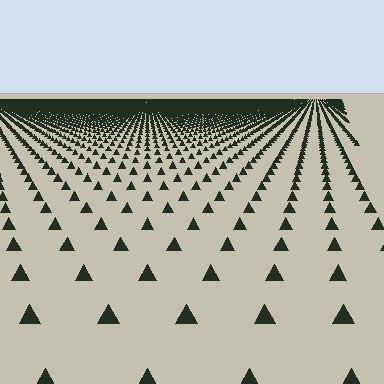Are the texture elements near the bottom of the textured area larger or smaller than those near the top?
Larger. Near the bottom, elements are closer to the viewer and appear at a bigger on-screen size.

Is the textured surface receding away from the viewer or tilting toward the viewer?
The surface is receding away from the viewer. Texture elements get smaller and denser toward the top.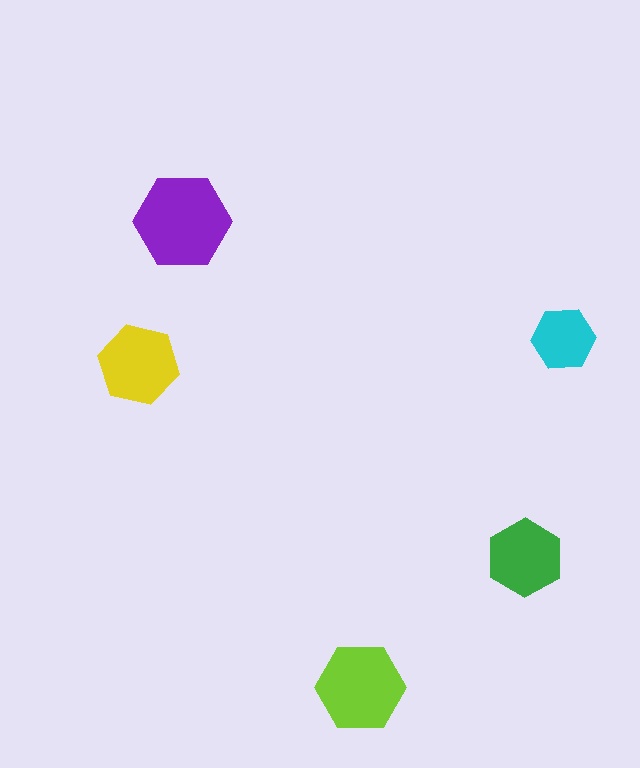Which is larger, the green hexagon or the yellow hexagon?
The yellow one.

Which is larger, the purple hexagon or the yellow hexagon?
The purple one.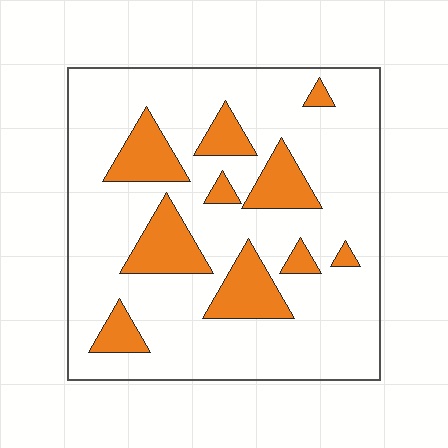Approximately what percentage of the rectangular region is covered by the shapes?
Approximately 20%.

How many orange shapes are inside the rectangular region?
10.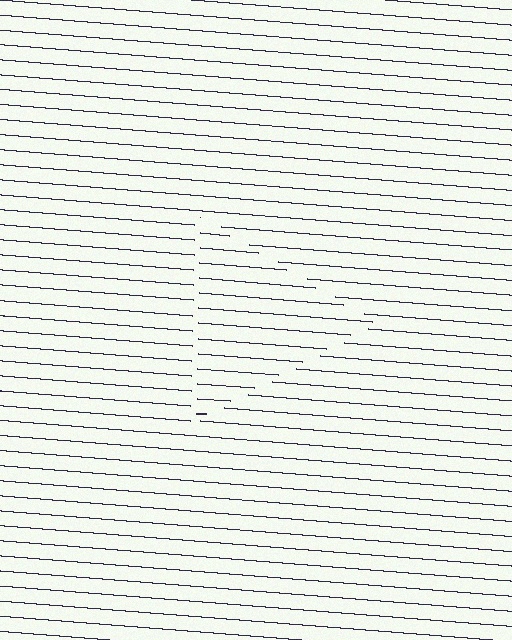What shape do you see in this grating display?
An illusory triangle. The interior of the shape contains the same grating, shifted by half a period — the contour is defined by the phase discontinuity where line-ends from the inner and outer gratings abut.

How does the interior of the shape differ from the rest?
The interior of the shape contains the same grating, shifted by half a period — the contour is defined by the phase discontinuity where line-ends from the inner and outer gratings abut.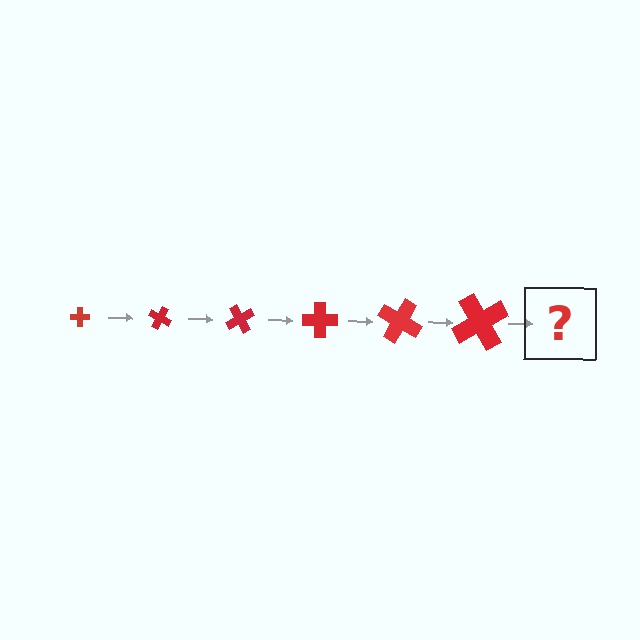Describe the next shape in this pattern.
It should be a cross, larger than the previous one and rotated 180 degrees from the start.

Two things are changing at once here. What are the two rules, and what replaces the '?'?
The two rules are that the cross grows larger each step and it rotates 30 degrees each step. The '?' should be a cross, larger than the previous one and rotated 180 degrees from the start.